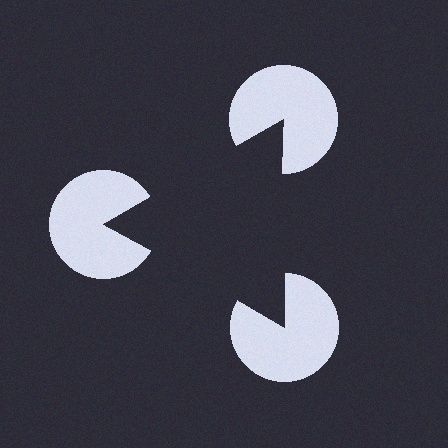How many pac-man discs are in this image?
There are 3 — one at each vertex of the illusory triangle.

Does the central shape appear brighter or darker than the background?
It typically appears slightly darker than the background, even though no actual brightness change is drawn.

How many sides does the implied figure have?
3 sides.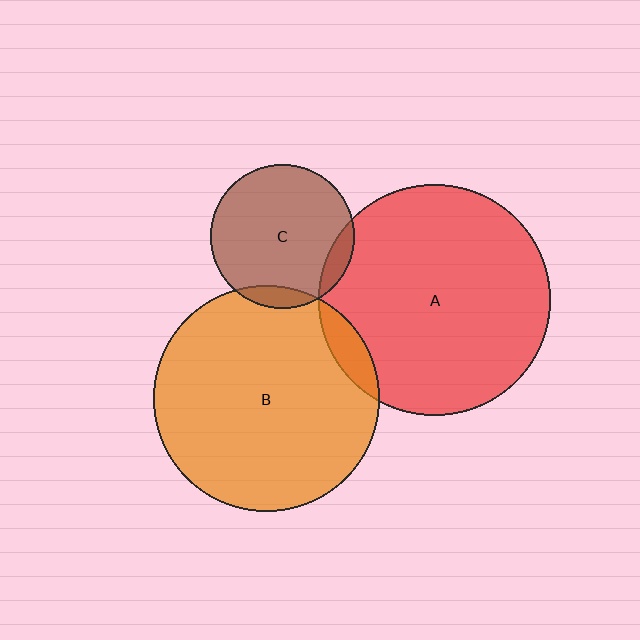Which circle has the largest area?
Circle A (red).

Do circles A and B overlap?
Yes.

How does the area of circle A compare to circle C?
Approximately 2.6 times.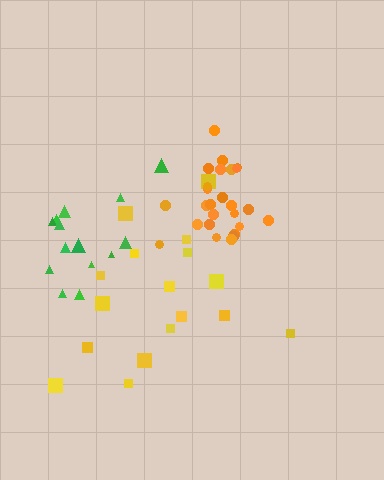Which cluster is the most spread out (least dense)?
Yellow.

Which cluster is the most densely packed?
Orange.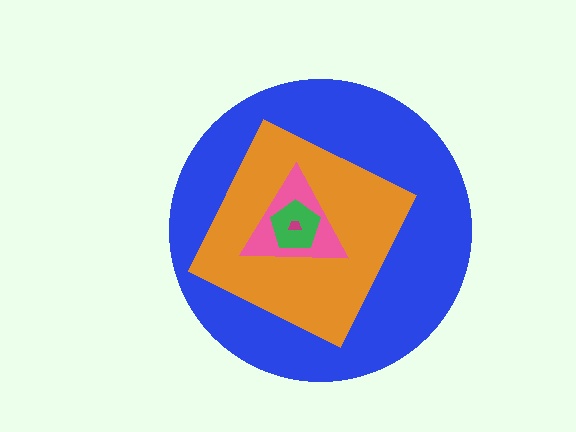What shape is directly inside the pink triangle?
The green pentagon.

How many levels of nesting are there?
5.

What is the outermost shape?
The blue circle.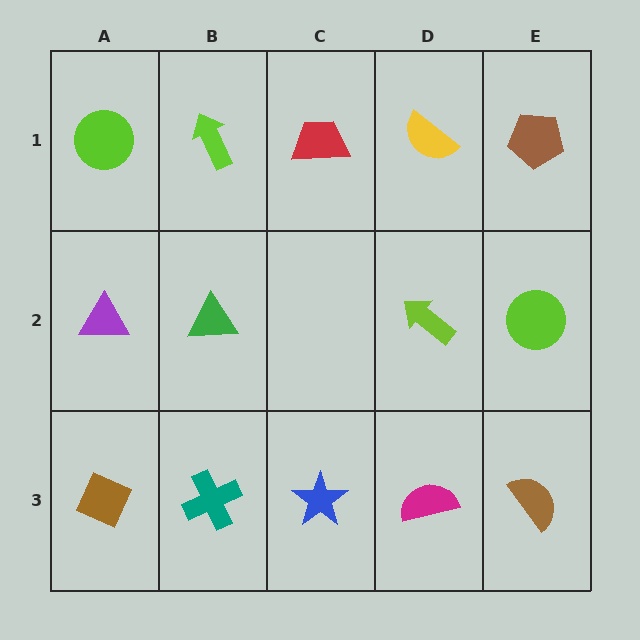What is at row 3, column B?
A teal cross.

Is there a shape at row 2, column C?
No, that cell is empty.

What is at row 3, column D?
A magenta semicircle.